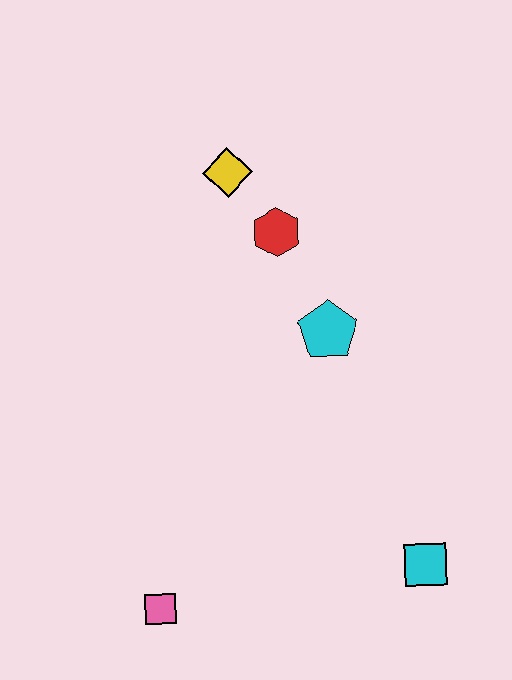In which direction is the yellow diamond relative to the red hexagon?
The yellow diamond is above the red hexagon.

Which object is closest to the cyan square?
The cyan pentagon is closest to the cyan square.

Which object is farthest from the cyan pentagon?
The pink square is farthest from the cyan pentagon.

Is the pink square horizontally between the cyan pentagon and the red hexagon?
No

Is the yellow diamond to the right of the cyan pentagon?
No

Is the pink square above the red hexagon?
No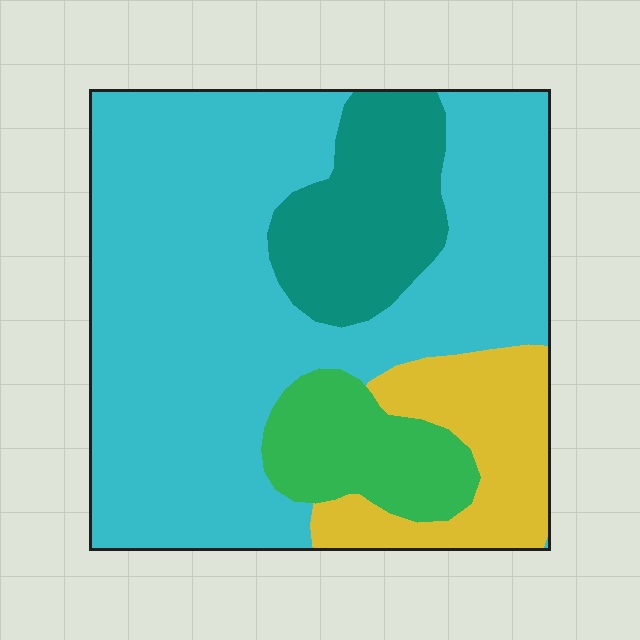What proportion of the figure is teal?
Teal takes up about one eighth (1/8) of the figure.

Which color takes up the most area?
Cyan, at roughly 60%.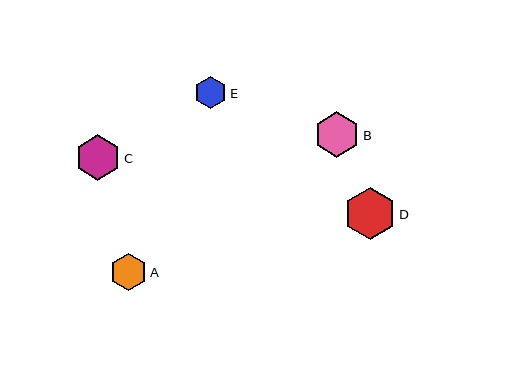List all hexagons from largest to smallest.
From largest to smallest: D, C, B, A, E.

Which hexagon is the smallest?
Hexagon E is the smallest with a size of approximately 32 pixels.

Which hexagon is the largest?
Hexagon D is the largest with a size of approximately 52 pixels.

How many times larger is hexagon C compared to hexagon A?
Hexagon C is approximately 1.2 times the size of hexagon A.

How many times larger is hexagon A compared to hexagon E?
Hexagon A is approximately 1.1 times the size of hexagon E.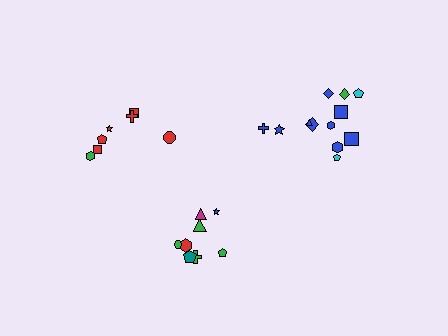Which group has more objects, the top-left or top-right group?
The top-right group.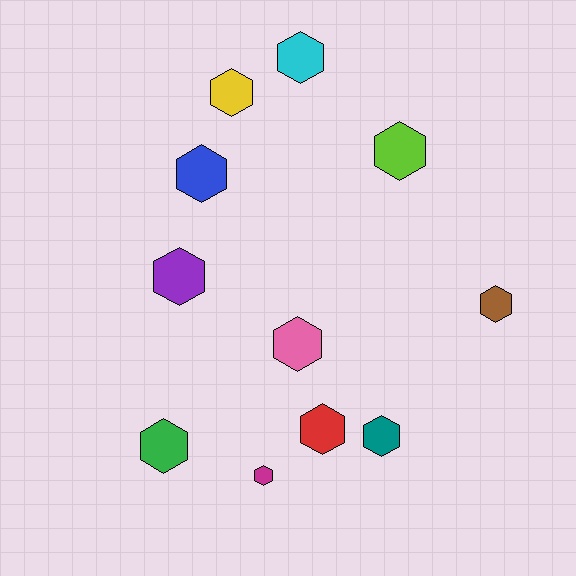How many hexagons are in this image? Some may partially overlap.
There are 11 hexagons.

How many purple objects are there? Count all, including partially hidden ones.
There is 1 purple object.